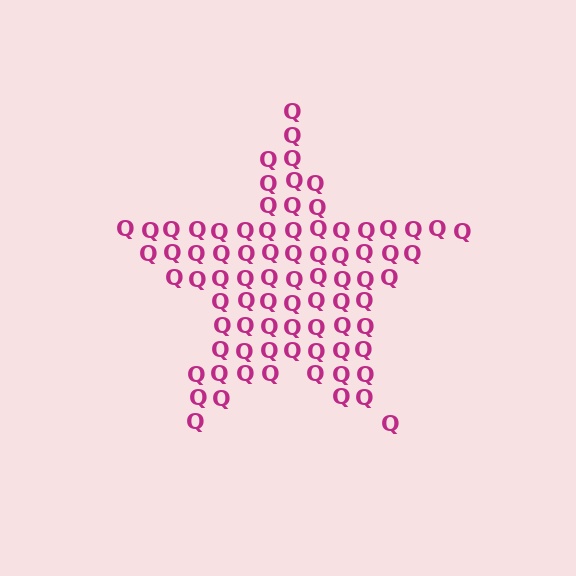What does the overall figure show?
The overall figure shows a star.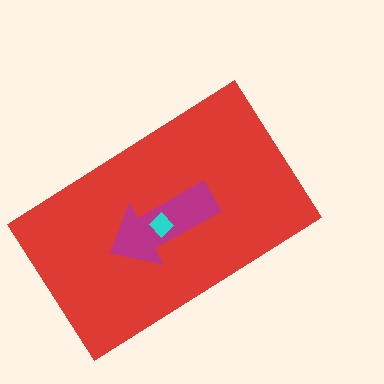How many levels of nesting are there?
3.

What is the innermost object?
The cyan diamond.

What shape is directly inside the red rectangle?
The magenta arrow.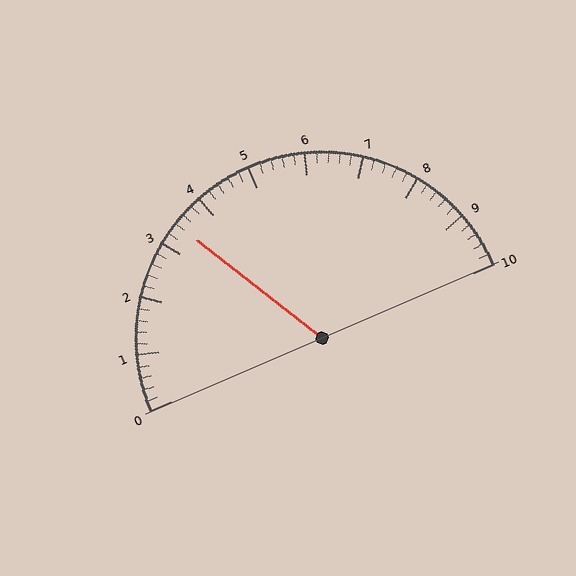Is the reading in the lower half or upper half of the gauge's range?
The reading is in the lower half of the range (0 to 10).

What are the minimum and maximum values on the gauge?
The gauge ranges from 0 to 10.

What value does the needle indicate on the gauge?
The needle indicates approximately 3.4.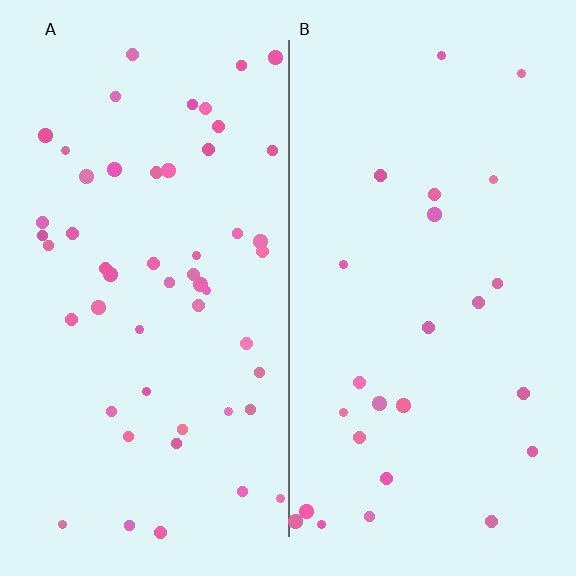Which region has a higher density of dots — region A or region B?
A (the left).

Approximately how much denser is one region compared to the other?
Approximately 2.1× — region A over region B.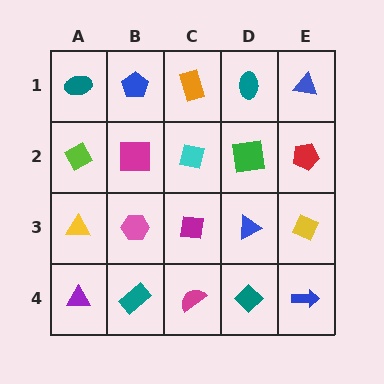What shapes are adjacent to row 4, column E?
A yellow diamond (row 3, column E), a teal diamond (row 4, column D).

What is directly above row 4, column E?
A yellow diamond.